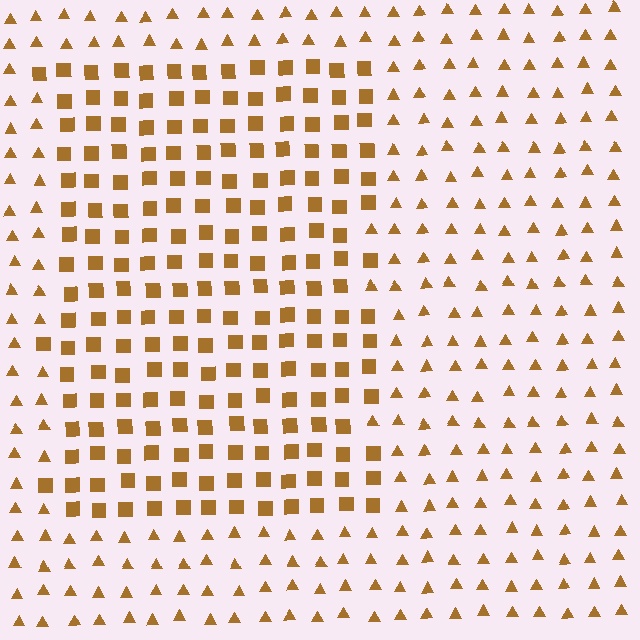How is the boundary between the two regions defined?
The boundary is defined by a change in element shape: squares inside vs. triangles outside. All elements share the same color and spacing.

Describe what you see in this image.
The image is filled with small brown elements arranged in a uniform grid. A rectangle-shaped region contains squares, while the surrounding area contains triangles. The boundary is defined purely by the change in element shape.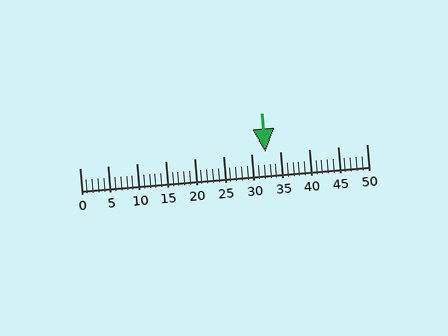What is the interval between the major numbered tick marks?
The major tick marks are spaced 5 units apart.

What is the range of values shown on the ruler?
The ruler shows values from 0 to 50.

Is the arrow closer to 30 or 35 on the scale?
The arrow is closer to 30.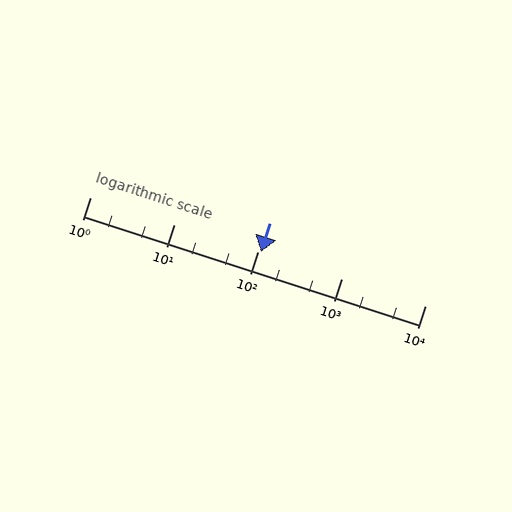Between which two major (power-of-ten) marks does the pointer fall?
The pointer is between 100 and 1000.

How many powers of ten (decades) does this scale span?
The scale spans 4 decades, from 1 to 10000.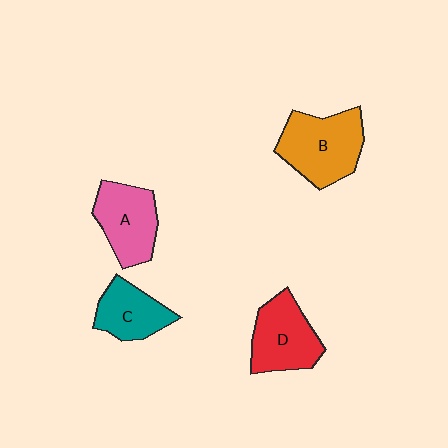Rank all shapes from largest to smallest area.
From largest to smallest: B (orange), D (red), A (pink), C (teal).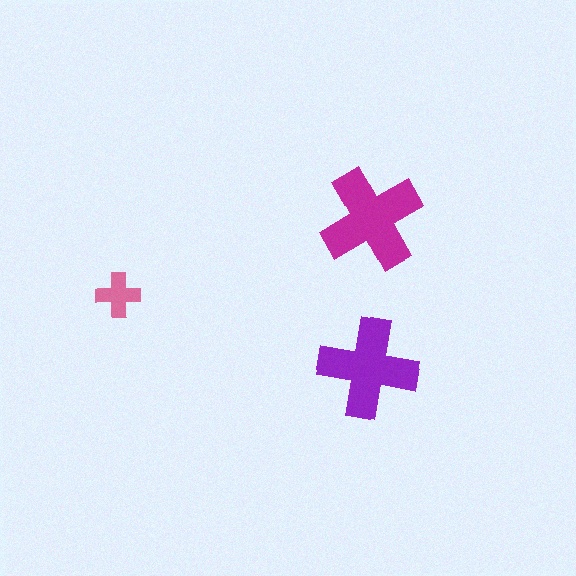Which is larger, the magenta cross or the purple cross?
The magenta one.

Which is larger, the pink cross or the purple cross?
The purple one.